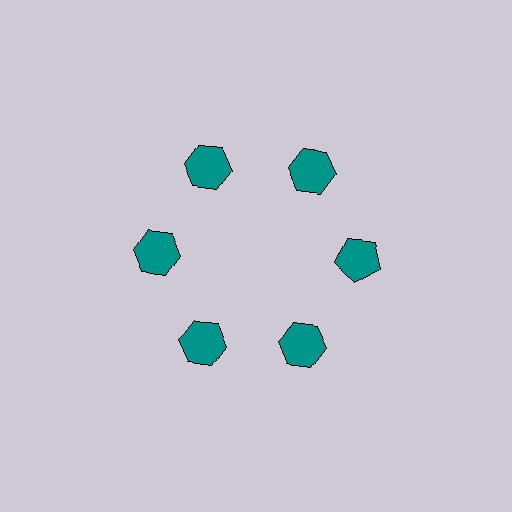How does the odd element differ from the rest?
It has a different shape: pentagon instead of hexagon.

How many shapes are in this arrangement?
There are 6 shapes arranged in a ring pattern.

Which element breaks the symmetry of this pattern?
The teal pentagon at roughly the 3 o'clock position breaks the symmetry. All other shapes are teal hexagons.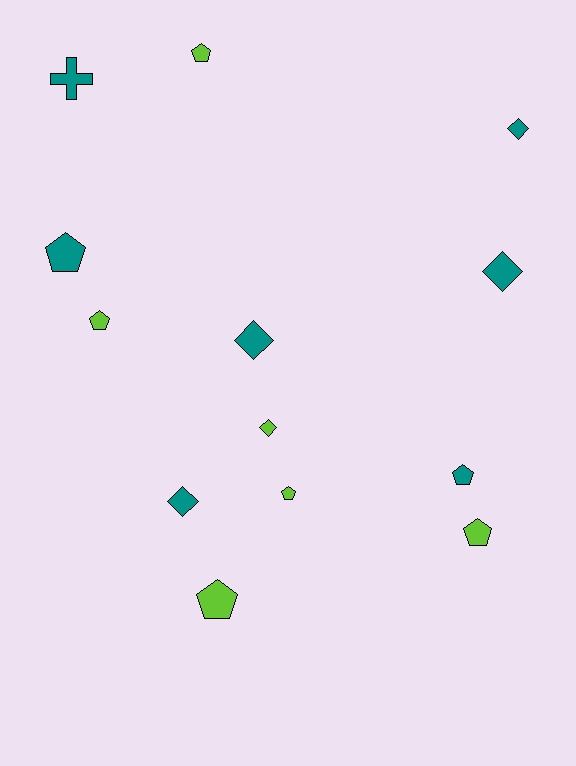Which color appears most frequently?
Teal, with 7 objects.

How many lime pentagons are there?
There are 5 lime pentagons.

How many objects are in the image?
There are 13 objects.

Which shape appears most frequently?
Pentagon, with 7 objects.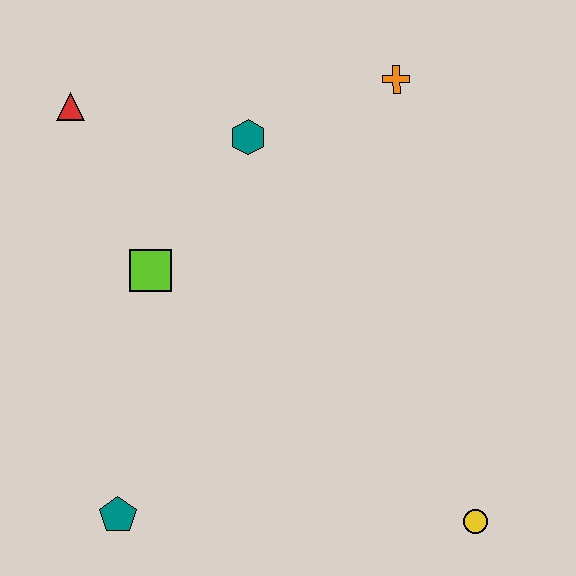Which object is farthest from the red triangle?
The yellow circle is farthest from the red triangle.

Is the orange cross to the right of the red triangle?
Yes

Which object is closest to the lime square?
The teal hexagon is closest to the lime square.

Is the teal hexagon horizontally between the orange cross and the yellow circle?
No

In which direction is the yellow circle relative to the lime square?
The yellow circle is to the right of the lime square.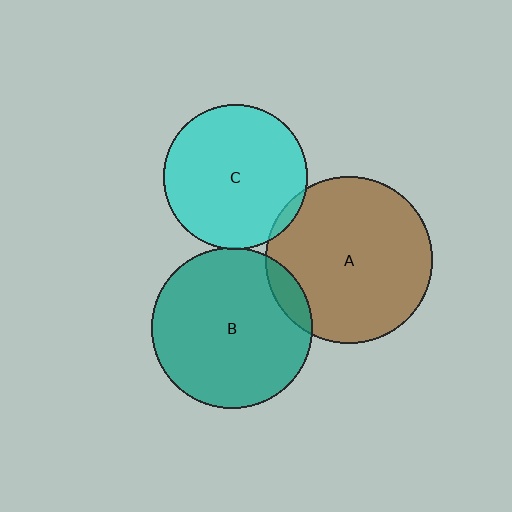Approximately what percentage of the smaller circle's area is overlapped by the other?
Approximately 5%.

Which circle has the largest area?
Circle A (brown).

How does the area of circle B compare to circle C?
Approximately 1.2 times.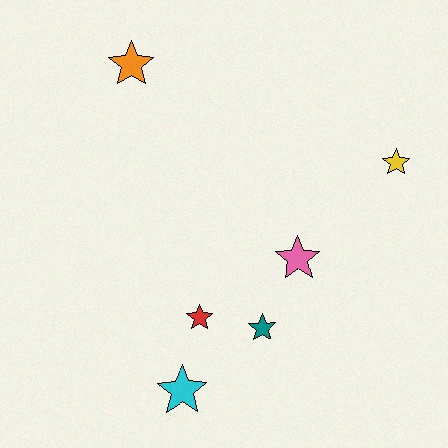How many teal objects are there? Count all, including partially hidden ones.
There is 1 teal object.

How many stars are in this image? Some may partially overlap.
There are 6 stars.